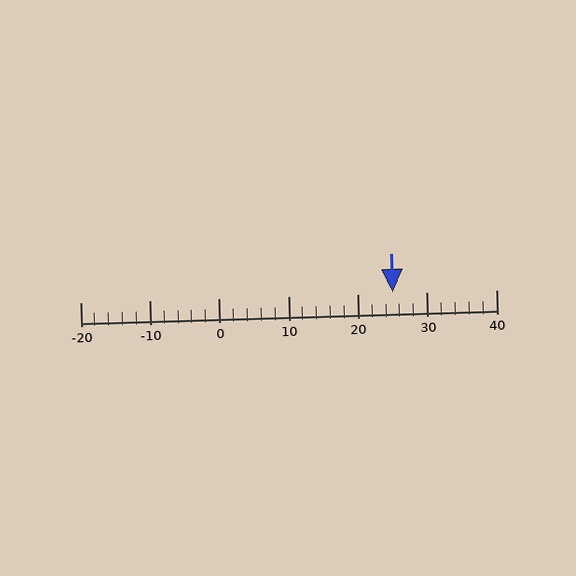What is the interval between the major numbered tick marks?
The major tick marks are spaced 10 units apart.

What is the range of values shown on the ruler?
The ruler shows values from -20 to 40.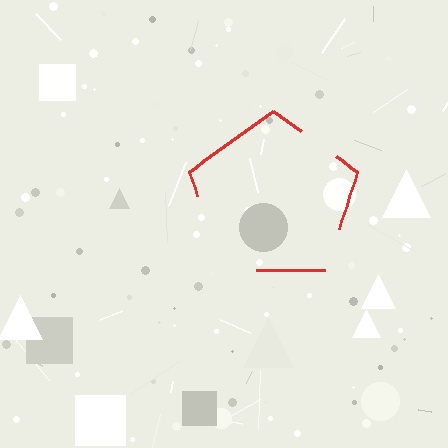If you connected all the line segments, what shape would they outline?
They would outline a pentagon.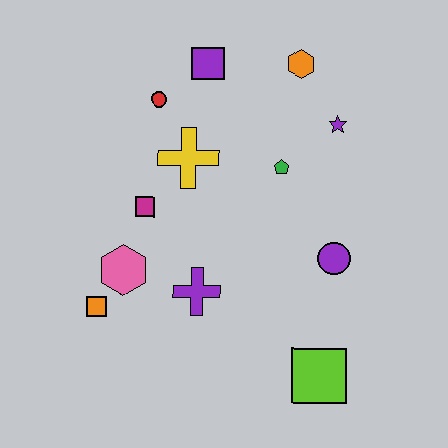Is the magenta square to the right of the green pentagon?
No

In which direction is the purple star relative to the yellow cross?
The purple star is to the right of the yellow cross.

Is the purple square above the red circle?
Yes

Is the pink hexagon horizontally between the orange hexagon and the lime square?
No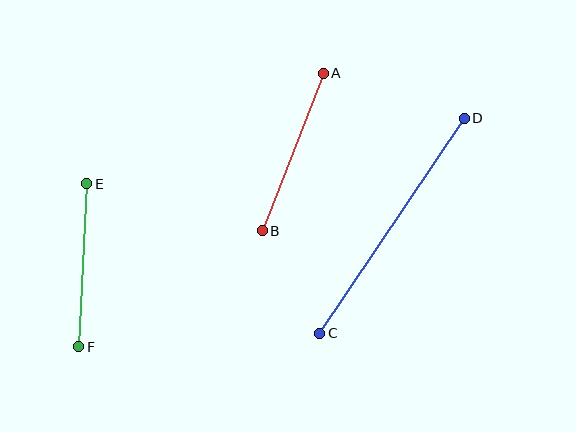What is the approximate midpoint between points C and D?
The midpoint is at approximately (392, 226) pixels.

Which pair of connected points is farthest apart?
Points C and D are farthest apart.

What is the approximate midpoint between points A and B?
The midpoint is at approximately (293, 152) pixels.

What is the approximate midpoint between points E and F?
The midpoint is at approximately (83, 265) pixels.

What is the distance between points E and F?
The distance is approximately 163 pixels.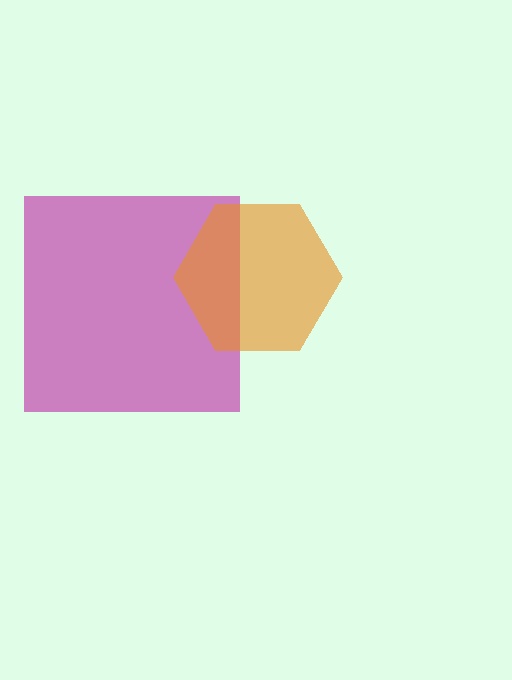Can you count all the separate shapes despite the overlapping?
Yes, there are 2 separate shapes.